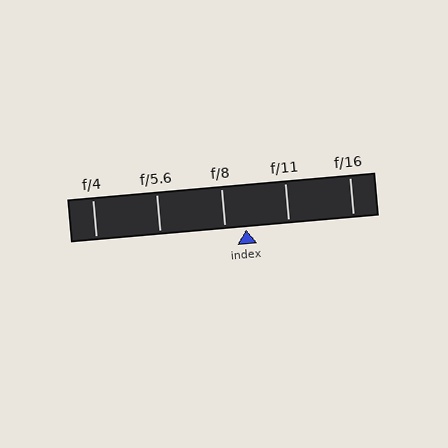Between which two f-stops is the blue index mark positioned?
The index mark is between f/8 and f/11.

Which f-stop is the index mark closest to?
The index mark is closest to f/8.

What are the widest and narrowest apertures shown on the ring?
The widest aperture shown is f/4 and the narrowest is f/16.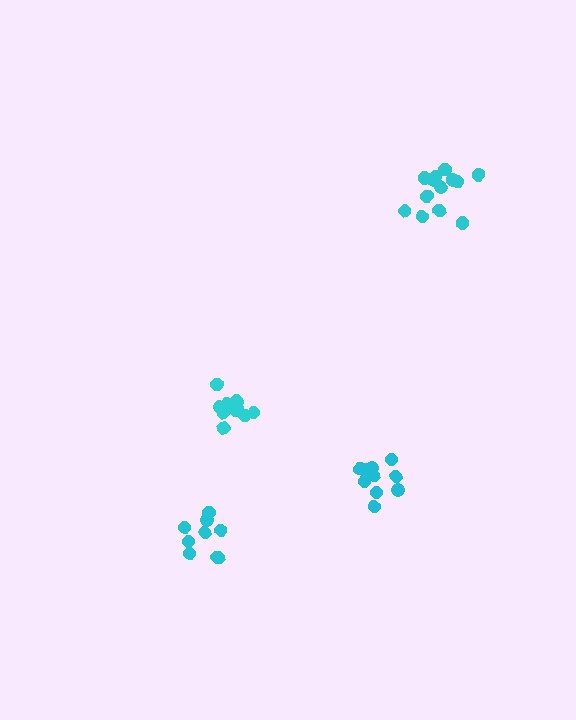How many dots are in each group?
Group 1: 10 dots, Group 2: 11 dots, Group 3: 13 dots, Group 4: 9 dots (43 total).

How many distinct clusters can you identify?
There are 4 distinct clusters.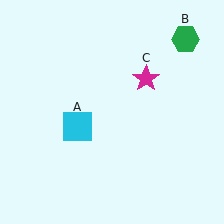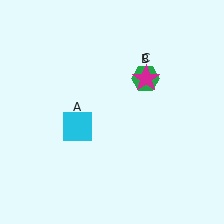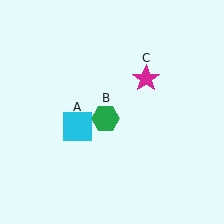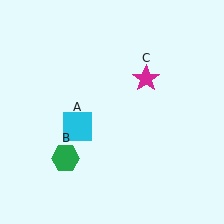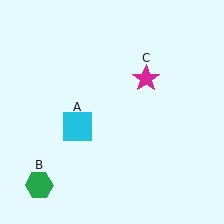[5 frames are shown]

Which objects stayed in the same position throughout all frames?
Cyan square (object A) and magenta star (object C) remained stationary.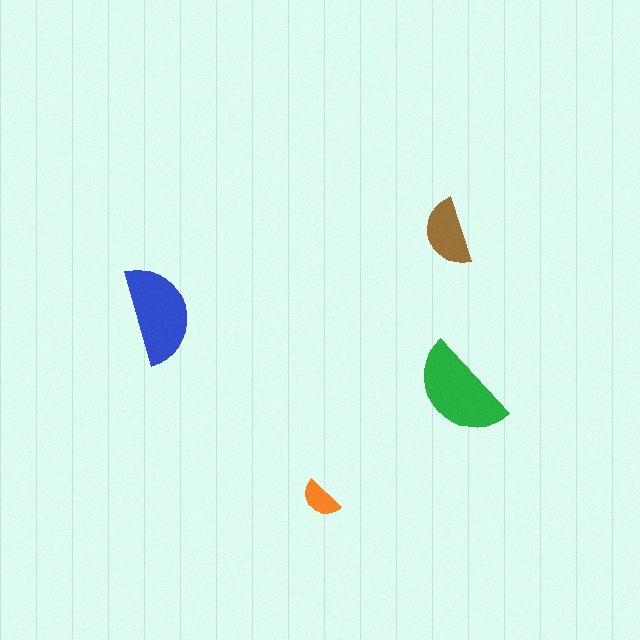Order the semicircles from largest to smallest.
the green one, the blue one, the brown one, the orange one.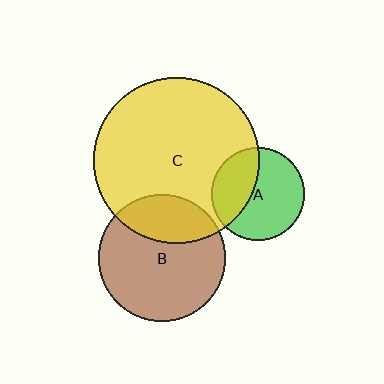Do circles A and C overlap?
Yes.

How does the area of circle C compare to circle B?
Approximately 1.7 times.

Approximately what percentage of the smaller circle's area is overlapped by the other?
Approximately 40%.